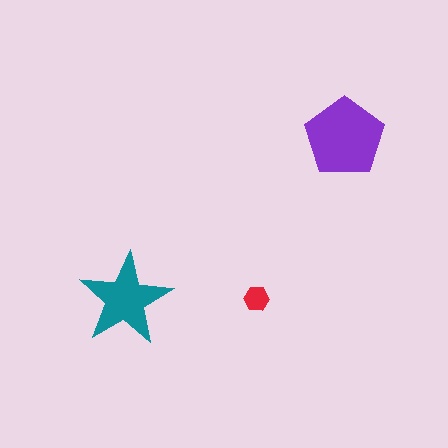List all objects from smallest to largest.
The red hexagon, the teal star, the purple pentagon.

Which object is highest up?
The purple pentagon is topmost.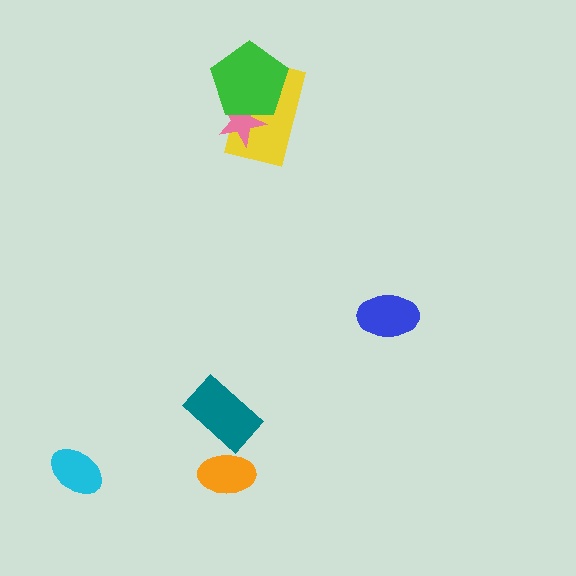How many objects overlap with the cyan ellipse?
0 objects overlap with the cyan ellipse.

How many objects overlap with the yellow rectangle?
2 objects overlap with the yellow rectangle.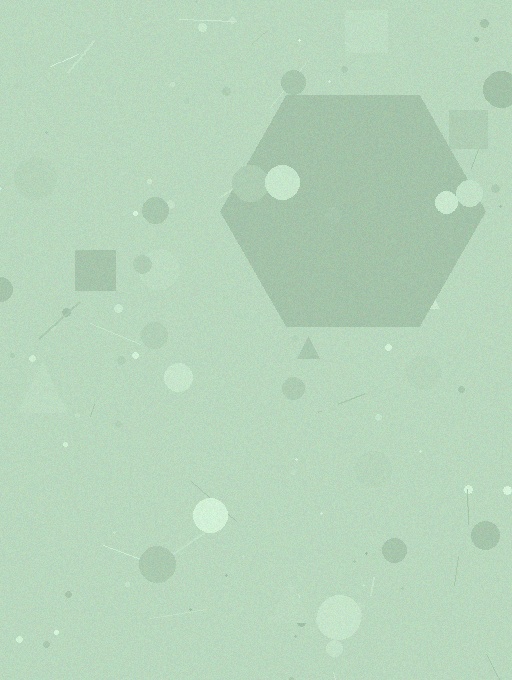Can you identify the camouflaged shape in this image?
The camouflaged shape is a hexagon.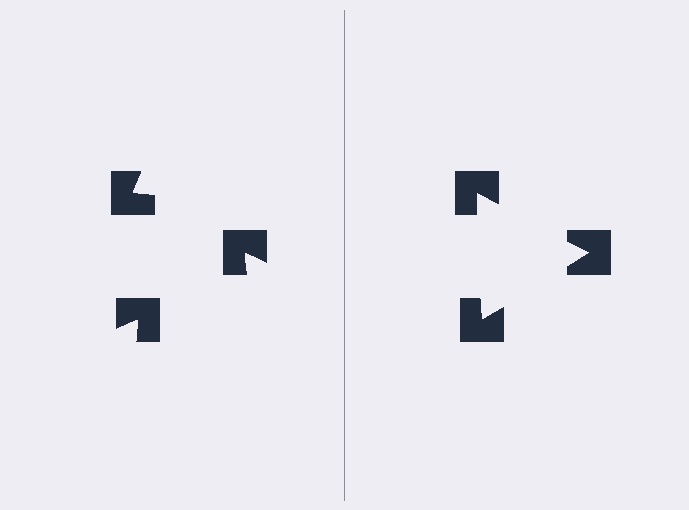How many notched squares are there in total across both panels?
6 — 3 on each side.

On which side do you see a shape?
An illusory triangle appears on the right side. On the left side the wedge cuts are rotated, so no coherent shape forms.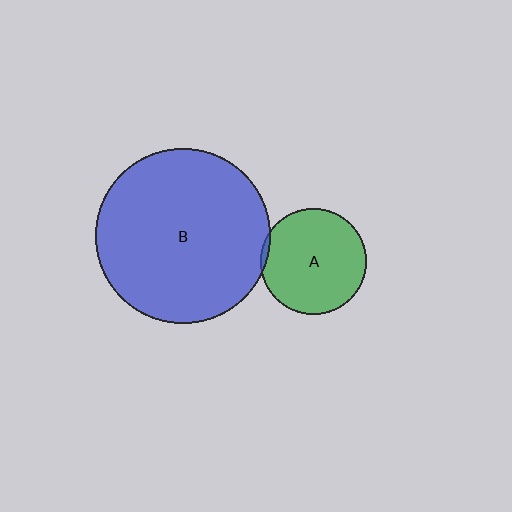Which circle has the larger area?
Circle B (blue).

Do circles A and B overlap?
Yes.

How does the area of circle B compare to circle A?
Approximately 2.7 times.